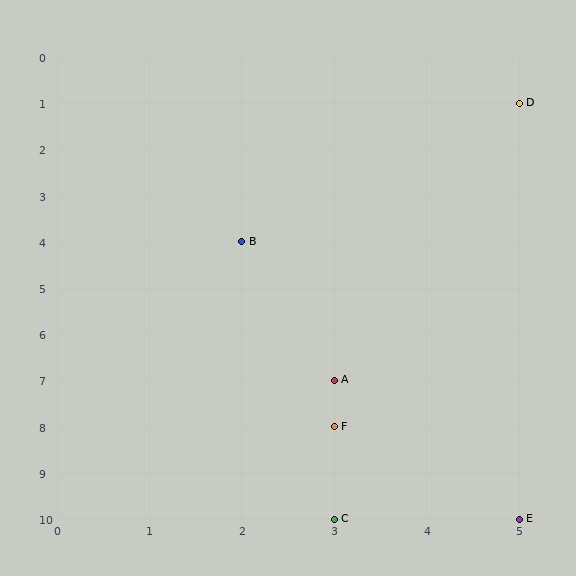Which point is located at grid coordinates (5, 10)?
Point E is at (5, 10).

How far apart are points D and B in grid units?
Points D and B are 3 columns and 3 rows apart (about 4.2 grid units diagonally).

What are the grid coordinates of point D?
Point D is at grid coordinates (5, 1).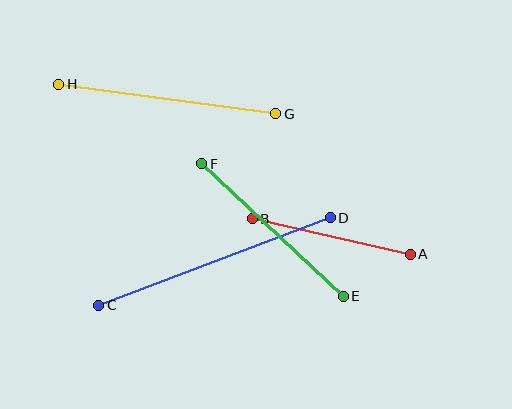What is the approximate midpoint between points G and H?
The midpoint is at approximately (167, 99) pixels.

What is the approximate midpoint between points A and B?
The midpoint is at approximately (331, 237) pixels.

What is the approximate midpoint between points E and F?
The midpoint is at approximately (273, 230) pixels.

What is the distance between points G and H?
The distance is approximately 219 pixels.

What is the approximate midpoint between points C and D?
The midpoint is at approximately (214, 261) pixels.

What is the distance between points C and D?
The distance is approximately 247 pixels.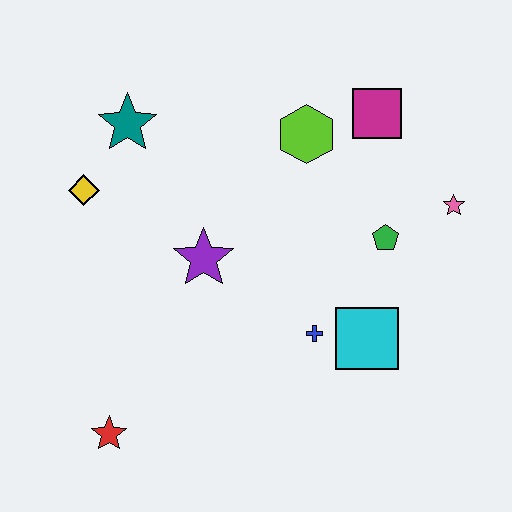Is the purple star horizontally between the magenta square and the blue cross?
No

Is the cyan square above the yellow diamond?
No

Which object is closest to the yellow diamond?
The teal star is closest to the yellow diamond.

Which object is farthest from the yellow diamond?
The pink star is farthest from the yellow diamond.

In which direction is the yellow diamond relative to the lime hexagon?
The yellow diamond is to the left of the lime hexagon.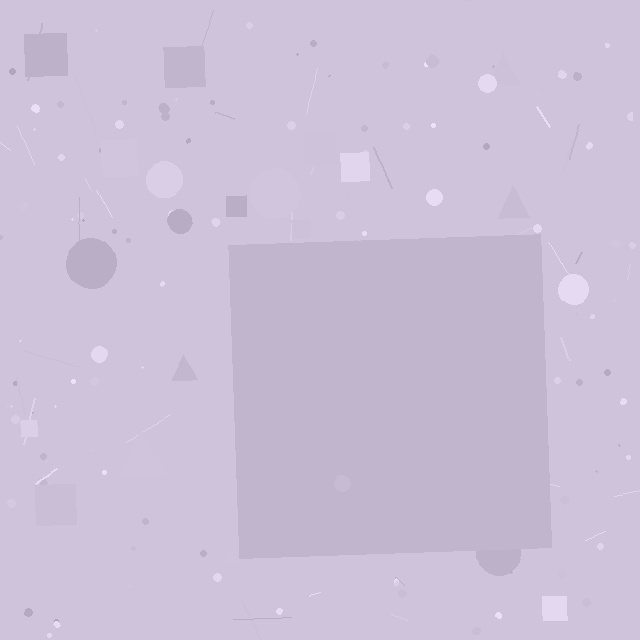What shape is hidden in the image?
A square is hidden in the image.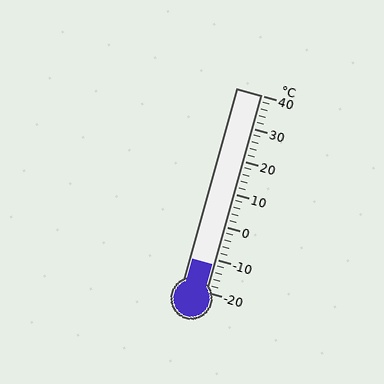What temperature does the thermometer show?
The thermometer shows approximately -12°C.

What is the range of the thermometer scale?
The thermometer scale ranges from -20°C to 40°C.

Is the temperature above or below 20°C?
The temperature is below 20°C.